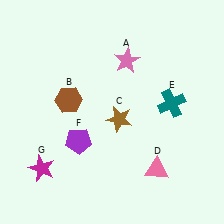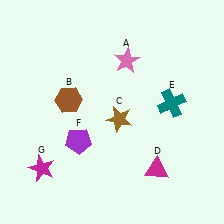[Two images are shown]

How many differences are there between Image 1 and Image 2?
There is 1 difference between the two images.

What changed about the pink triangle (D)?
In Image 1, D is pink. In Image 2, it changed to magenta.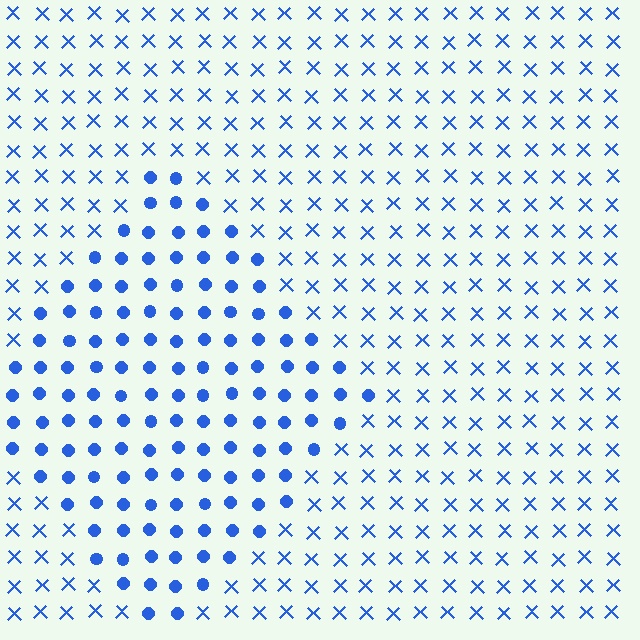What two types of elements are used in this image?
The image uses circles inside the diamond region and X marks outside it.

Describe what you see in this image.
The image is filled with small blue elements arranged in a uniform grid. A diamond-shaped region contains circles, while the surrounding area contains X marks. The boundary is defined purely by the change in element shape.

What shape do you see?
I see a diamond.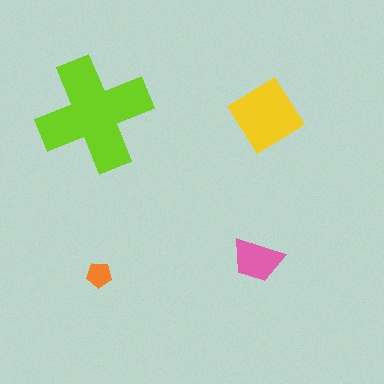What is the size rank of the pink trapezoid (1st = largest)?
3rd.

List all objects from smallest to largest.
The orange pentagon, the pink trapezoid, the yellow diamond, the lime cross.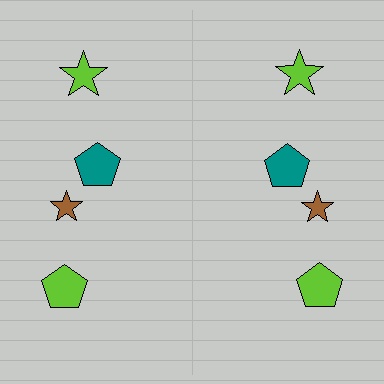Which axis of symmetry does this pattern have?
The pattern has a vertical axis of symmetry running through the center of the image.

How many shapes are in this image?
There are 8 shapes in this image.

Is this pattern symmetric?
Yes, this pattern has bilateral (reflection) symmetry.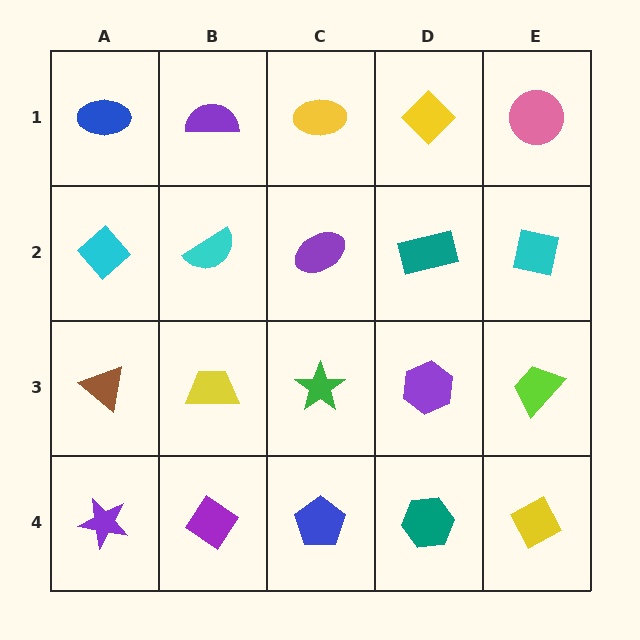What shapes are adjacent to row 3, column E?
A cyan square (row 2, column E), a yellow diamond (row 4, column E), a purple hexagon (row 3, column D).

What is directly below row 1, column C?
A purple ellipse.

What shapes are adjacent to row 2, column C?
A yellow ellipse (row 1, column C), a green star (row 3, column C), a cyan semicircle (row 2, column B), a teal rectangle (row 2, column D).